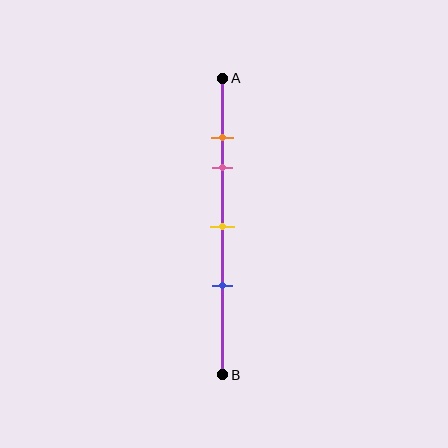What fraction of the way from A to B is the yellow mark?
The yellow mark is approximately 50% (0.5) of the way from A to B.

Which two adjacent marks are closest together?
The orange and pink marks are the closest adjacent pair.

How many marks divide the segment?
There are 4 marks dividing the segment.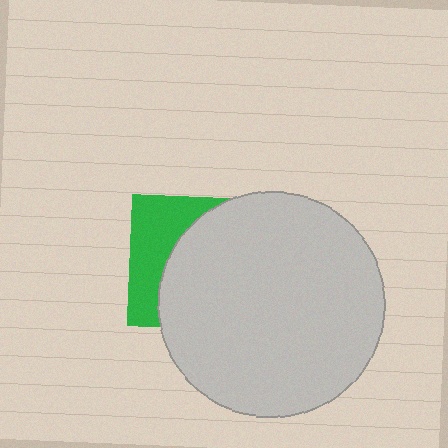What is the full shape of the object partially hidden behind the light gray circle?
The partially hidden object is a green square.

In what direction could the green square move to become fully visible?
The green square could move left. That would shift it out from behind the light gray circle entirely.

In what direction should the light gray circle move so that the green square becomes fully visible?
The light gray circle should move right. That is the shortest direction to clear the overlap and leave the green square fully visible.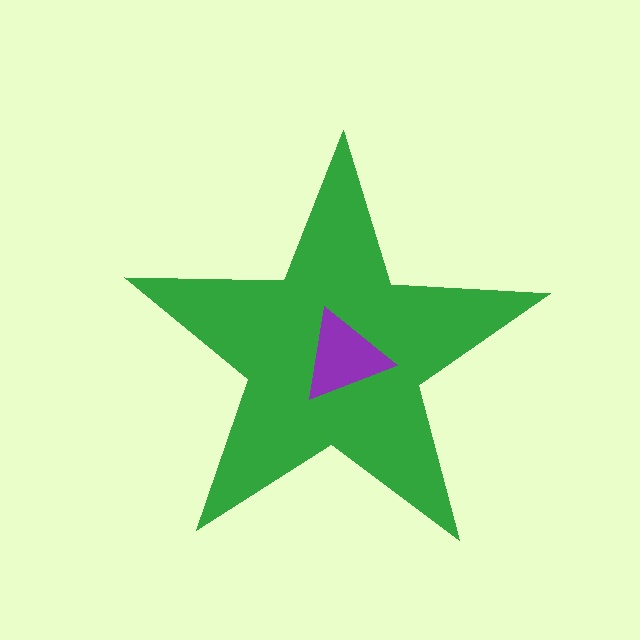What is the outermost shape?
The green star.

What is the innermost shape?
The purple triangle.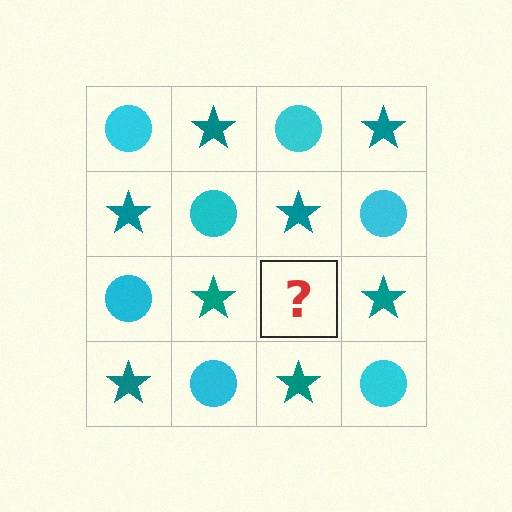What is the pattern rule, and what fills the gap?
The rule is that it alternates cyan circle and teal star in a checkerboard pattern. The gap should be filled with a cyan circle.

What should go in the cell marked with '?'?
The missing cell should contain a cyan circle.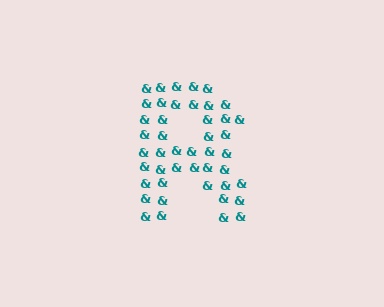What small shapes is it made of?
It is made of small ampersands.